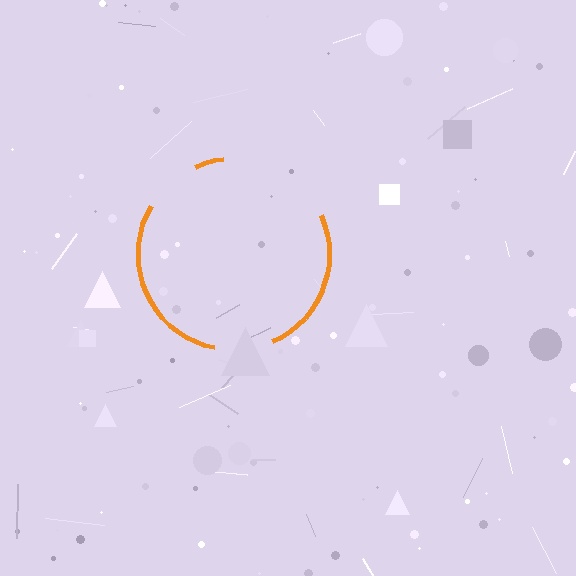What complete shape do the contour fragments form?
The contour fragments form a circle.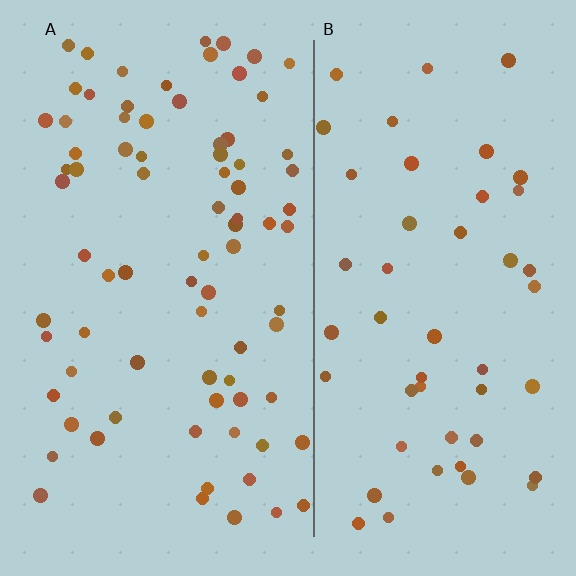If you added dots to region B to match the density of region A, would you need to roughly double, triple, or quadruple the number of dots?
Approximately double.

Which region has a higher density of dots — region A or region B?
A (the left).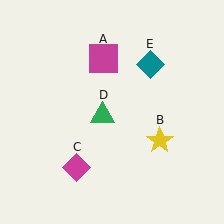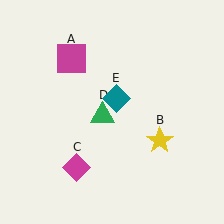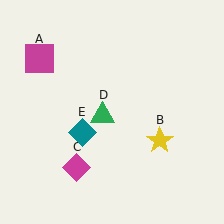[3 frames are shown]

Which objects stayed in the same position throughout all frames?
Yellow star (object B) and magenta diamond (object C) and green triangle (object D) remained stationary.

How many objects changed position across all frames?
2 objects changed position: magenta square (object A), teal diamond (object E).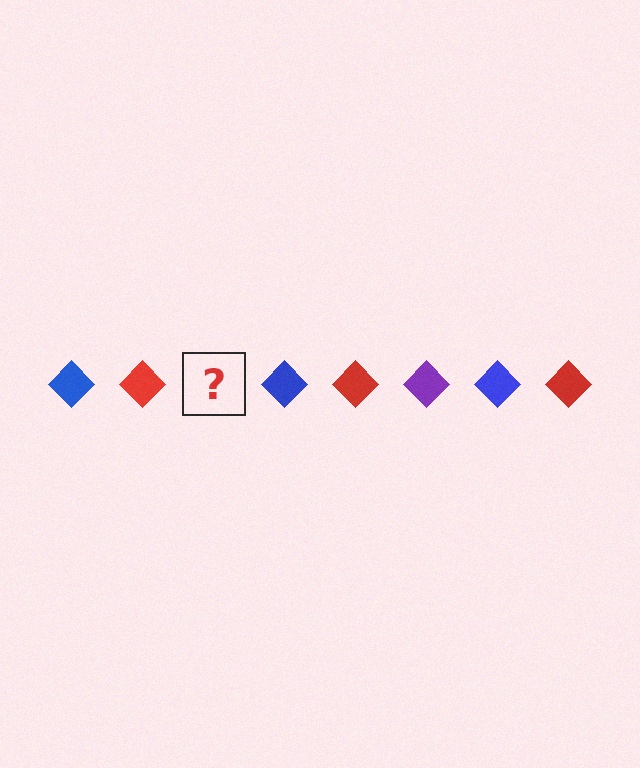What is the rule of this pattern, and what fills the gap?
The rule is that the pattern cycles through blue, red, purple diamonds. The gap should be filled with a purple diamond.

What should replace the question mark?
The question mark should be replaced with a purple diamond.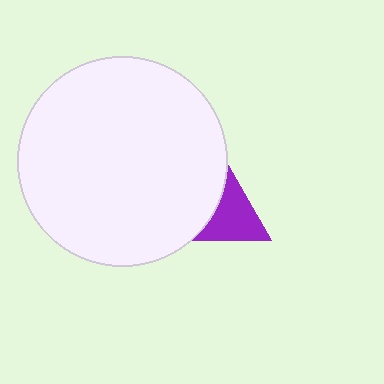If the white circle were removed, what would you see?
You would see the complete purple triangle.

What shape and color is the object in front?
The object in front is a white circle.